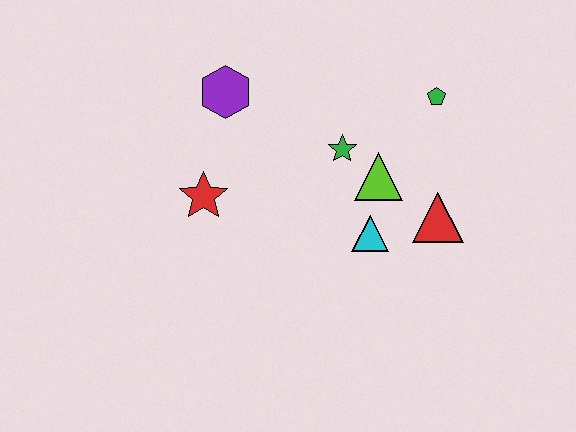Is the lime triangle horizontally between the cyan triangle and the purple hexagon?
No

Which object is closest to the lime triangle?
The green star is closest to the lime triangle.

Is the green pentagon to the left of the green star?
No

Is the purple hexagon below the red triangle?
No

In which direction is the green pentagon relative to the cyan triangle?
The green pentagon is above the cyan triangle.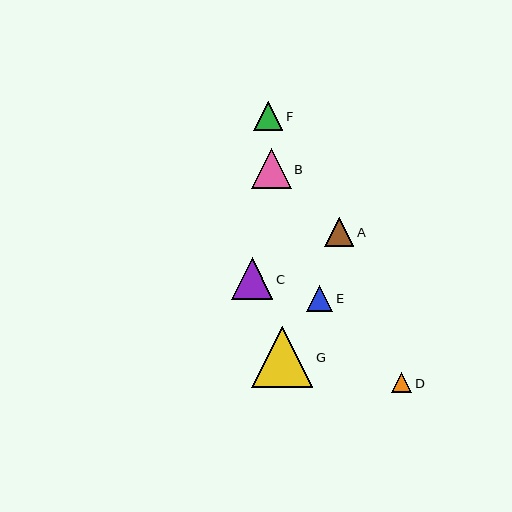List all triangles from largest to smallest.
From largest to smallest: G, C, B, F, A, E, D.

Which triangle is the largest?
Triangle G is the largest with a size of approximately 61 pixels.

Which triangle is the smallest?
Triangle D is the smallest with a size of approximately 21 pixels.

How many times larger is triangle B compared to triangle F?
Triangle B is approximately 1.4 times the size of triangle F.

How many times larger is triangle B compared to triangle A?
Triangle B is approximately 1.4 times the size of triangle A.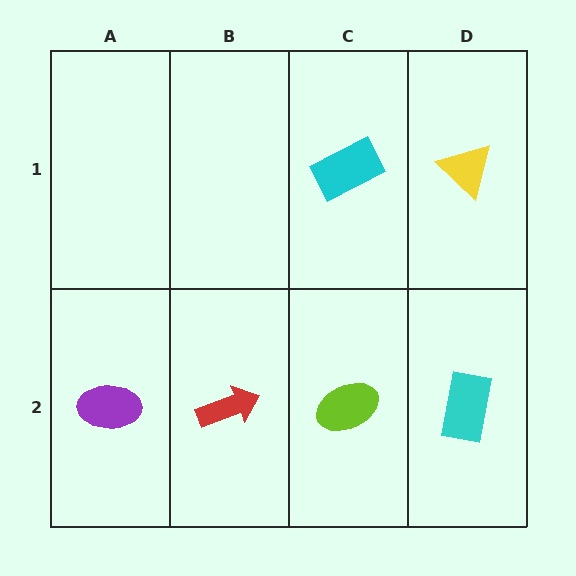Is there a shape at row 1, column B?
No, that cell is empty.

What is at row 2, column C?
A lime ellipse.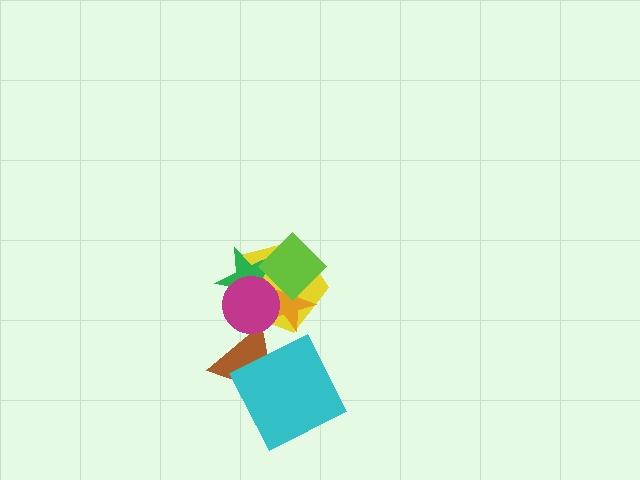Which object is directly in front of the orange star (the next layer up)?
The magenta circle is directly in front of the orange star.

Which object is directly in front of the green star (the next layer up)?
The orange star is directly in front of the green star.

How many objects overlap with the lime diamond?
3 objects overlap with the lime diamond.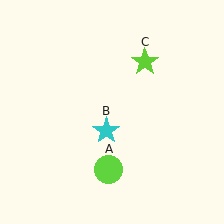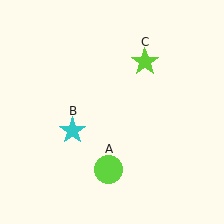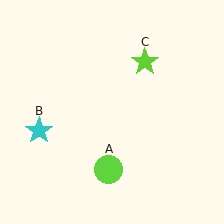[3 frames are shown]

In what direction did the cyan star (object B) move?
The cyan star (object B) moved left.